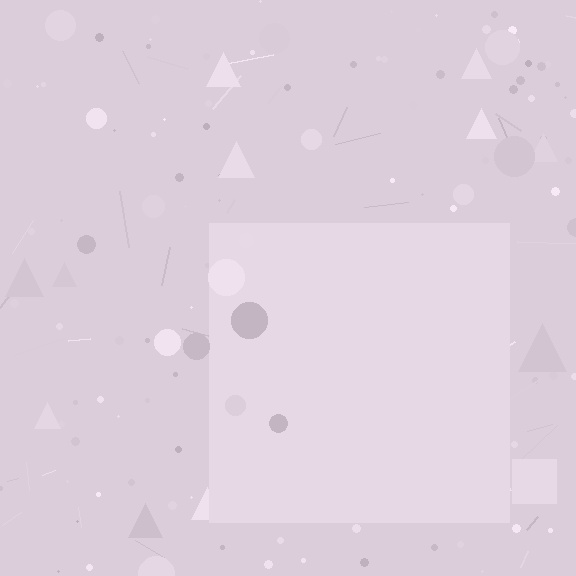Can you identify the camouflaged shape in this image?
The camouflaged shape is a square.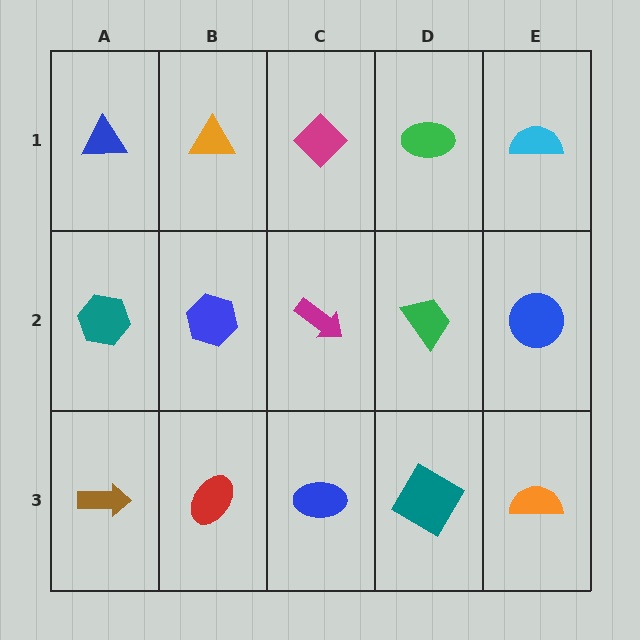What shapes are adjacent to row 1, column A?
A teal hexagon (row 2, column A), an orange triangle (row 1, column B).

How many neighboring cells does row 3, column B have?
3.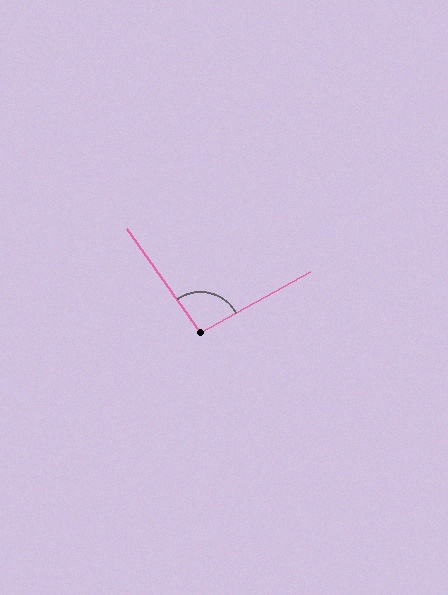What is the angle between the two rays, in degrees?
Approximately 96 degrees.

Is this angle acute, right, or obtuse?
It is obtuse.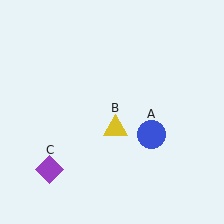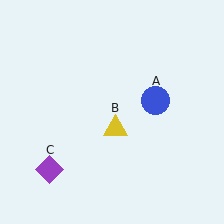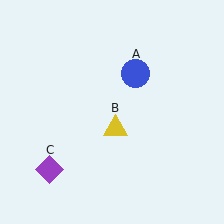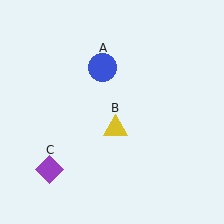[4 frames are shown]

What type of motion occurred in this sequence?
The blue circle (object A) rotated counterclockwise around the center of the scene.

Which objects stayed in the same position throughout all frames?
Yellow triangle (object B) and purple diamond (object C) remained stationary.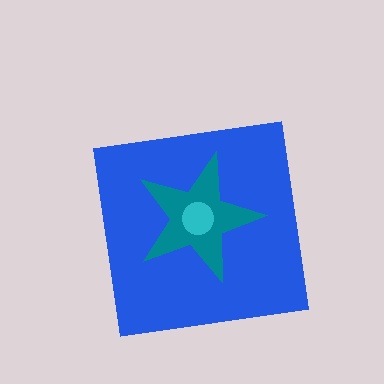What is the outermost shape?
The blue square.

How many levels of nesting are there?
3.